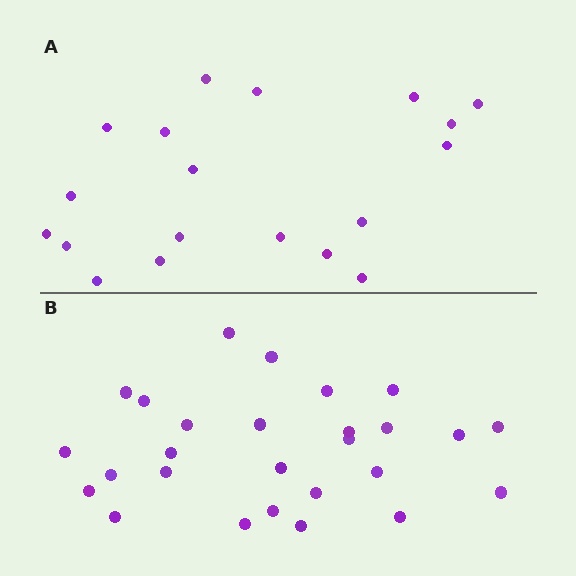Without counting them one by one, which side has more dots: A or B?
Region B (the bottom region) has more dots.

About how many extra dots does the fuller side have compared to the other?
Region B has roughly 8 or so more dots than region A.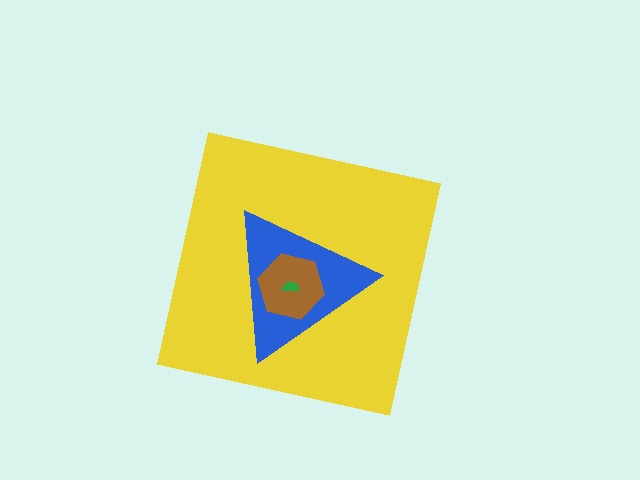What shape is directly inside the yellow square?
The blue triangle.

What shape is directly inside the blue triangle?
The brown hexagon.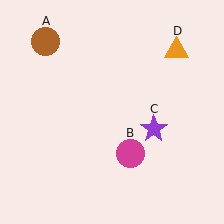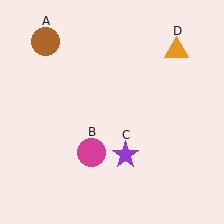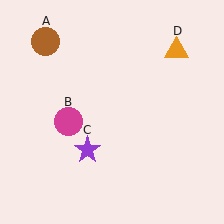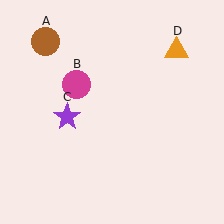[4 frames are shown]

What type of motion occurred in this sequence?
The magenta circle (object B), purple star (object C) rotated clockwise around the center of the scene.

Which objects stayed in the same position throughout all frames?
Brown circle (object A) and orange triangle (object D) remained stationary.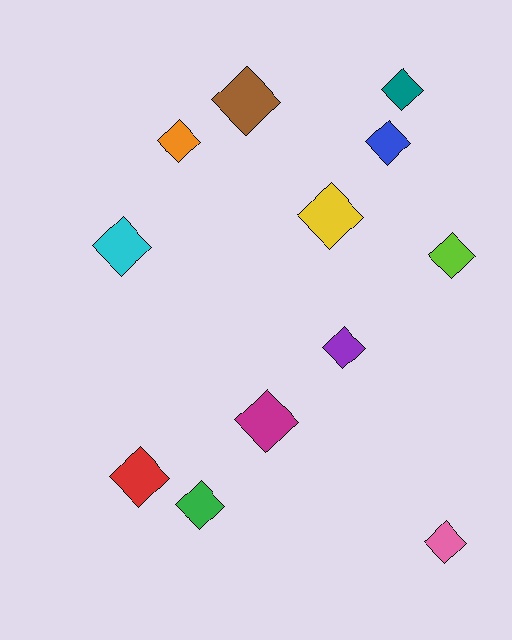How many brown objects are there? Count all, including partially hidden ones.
There is 1 brown object.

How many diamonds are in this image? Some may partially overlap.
There are 12 diamonds.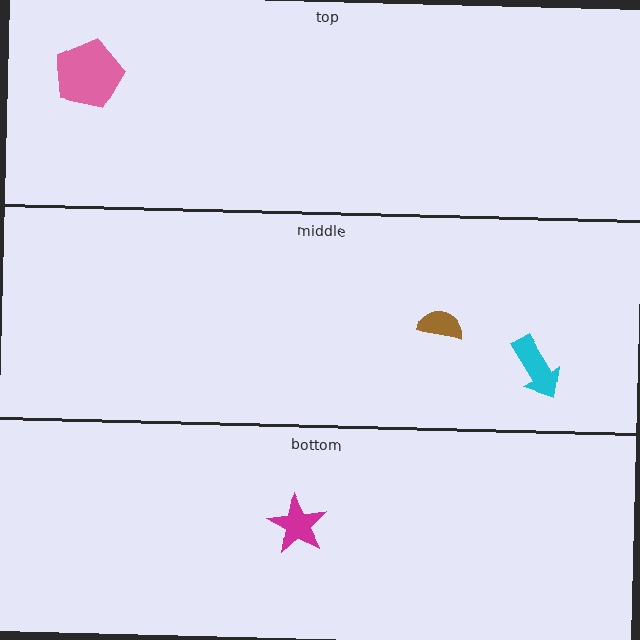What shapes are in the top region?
The pink pentagon.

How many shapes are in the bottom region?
1.